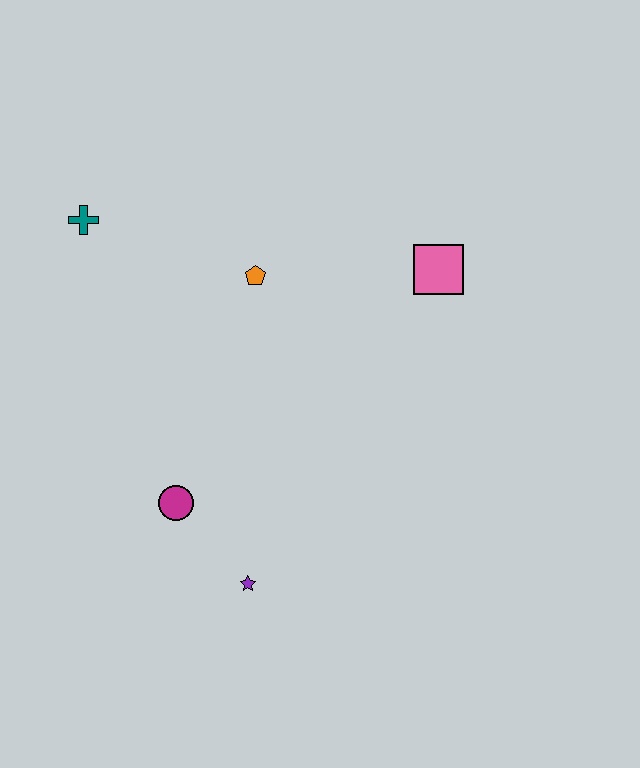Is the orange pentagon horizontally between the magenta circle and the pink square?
Yes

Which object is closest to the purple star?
The magenta circle is closest to the purple star.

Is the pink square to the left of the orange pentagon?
No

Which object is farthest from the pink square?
The purple star is farthest from the pink square.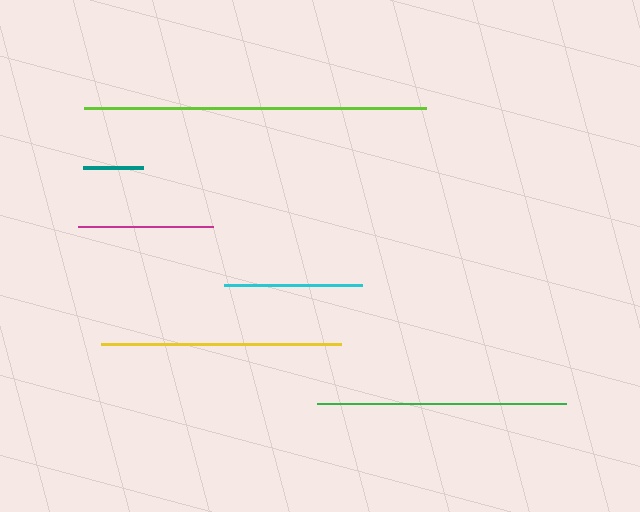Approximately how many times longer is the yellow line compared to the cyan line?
The yellow line is approximately 1.7 times the length of the cyan line.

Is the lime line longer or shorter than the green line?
The lime line is longer than the green line.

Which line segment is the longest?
The lime line is the longest at approximately 342 pixels.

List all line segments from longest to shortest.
From longest to shortest: lime, green, yellow, cyan, magenta, teal.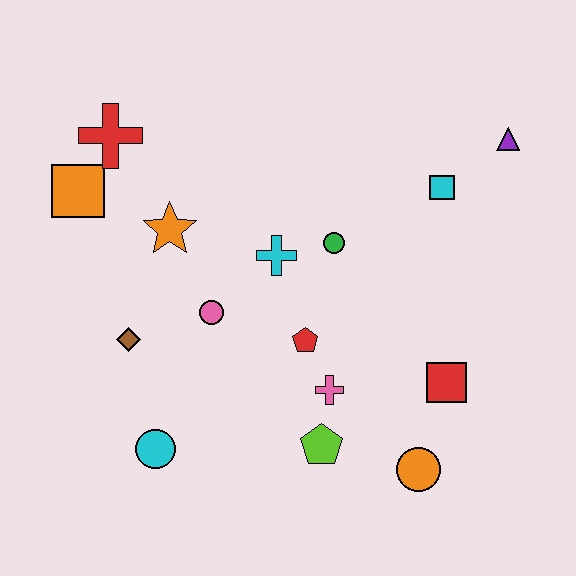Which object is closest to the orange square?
The red cross is closest to the orange square.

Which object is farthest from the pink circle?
The purple triangle is farthest from the pink circle.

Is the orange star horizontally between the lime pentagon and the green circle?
No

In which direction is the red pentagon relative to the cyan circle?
The red pentagon is to the right of the cyan circle.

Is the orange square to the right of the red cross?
No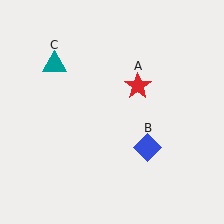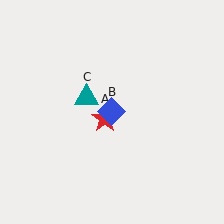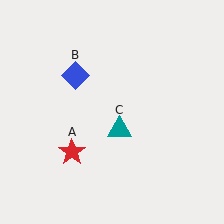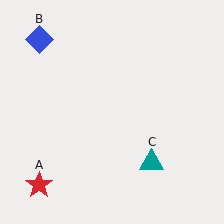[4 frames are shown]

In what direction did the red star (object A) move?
The red star (object A) moved down and to the left.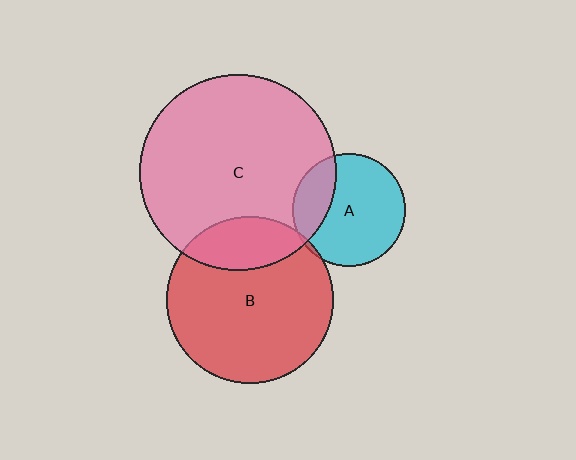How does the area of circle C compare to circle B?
Approximately 1.4 times.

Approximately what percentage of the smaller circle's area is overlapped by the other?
Approximately 25%.